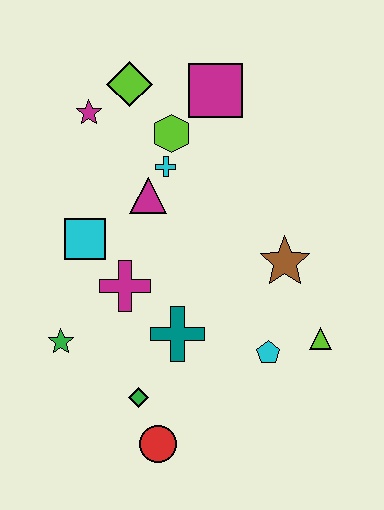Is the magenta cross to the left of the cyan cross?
Yes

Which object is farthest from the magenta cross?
The magenta square is farthest from the magenta cross.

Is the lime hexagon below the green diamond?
No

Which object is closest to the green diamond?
The red circle is closest to the green diamond.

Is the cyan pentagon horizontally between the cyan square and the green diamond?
No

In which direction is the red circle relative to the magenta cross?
The red circle is below the magenta cross.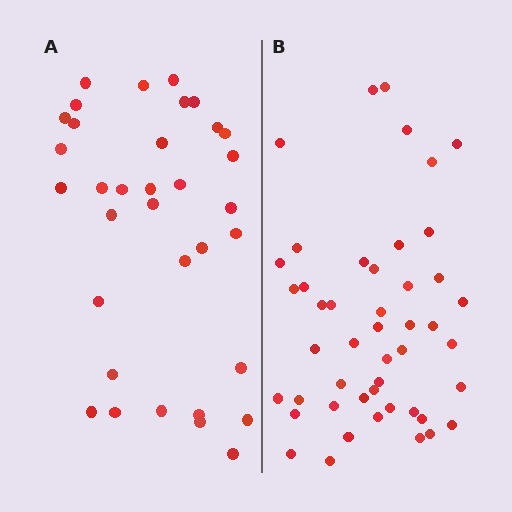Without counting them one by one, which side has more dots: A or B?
Region B (the right region) has more dots.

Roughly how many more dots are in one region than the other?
Region B has approximately 15 more dots than region A.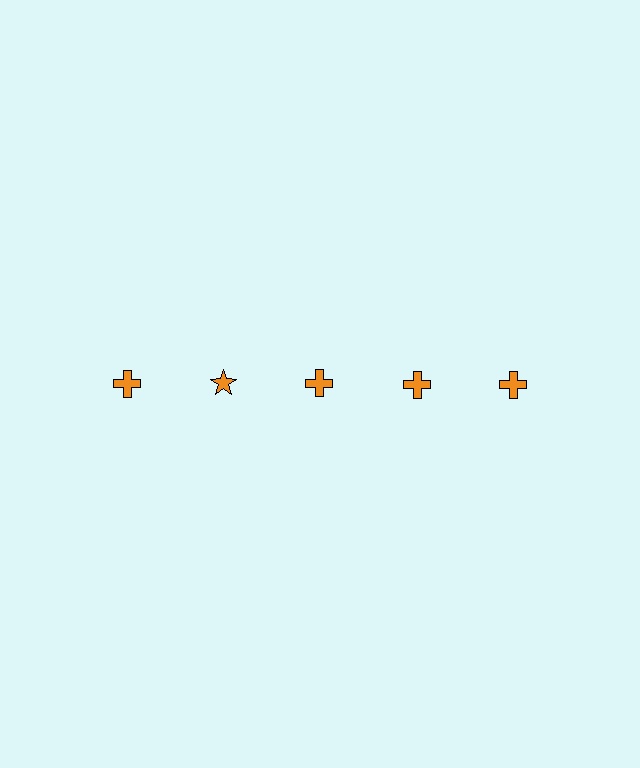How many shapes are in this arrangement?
There are 5 shapes arranged in a grid pattern.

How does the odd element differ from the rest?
It has a different shape: star instead of cross.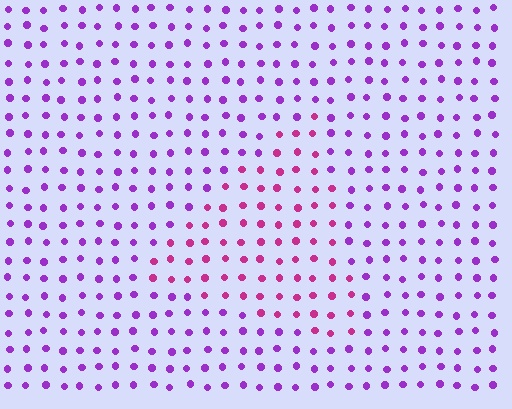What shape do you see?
I see a triangle.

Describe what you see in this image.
The image is filled with small purple elements in a uniform arrangement. A triangle-shaped region is visible where the elements are tinted to a slightly different hue, forming a subtle color boundary.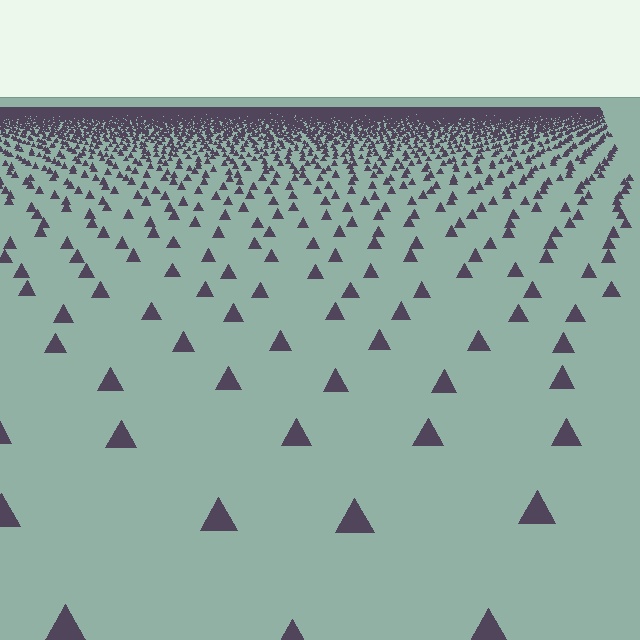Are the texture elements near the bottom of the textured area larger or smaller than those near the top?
Larger. Near the bottom, elements are closer to the viewer and appear at a bigger on-screen size.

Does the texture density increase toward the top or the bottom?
Density increases toward the top.